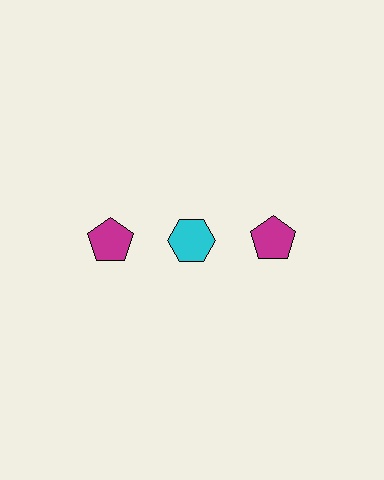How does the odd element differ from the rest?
It differs in both color (cyan instead of magenta) and shape (hexagon instead of pentagon).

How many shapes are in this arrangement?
There are 3 shapes arranged in a grid pattern.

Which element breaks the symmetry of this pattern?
The cyan hexagon in the top row, second from left column breaks the symmetry. All other shapes are magenta pentagons.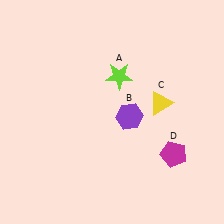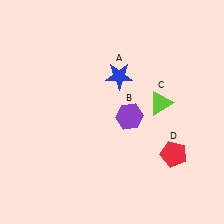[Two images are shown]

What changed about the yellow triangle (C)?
In Image 1, C is yellow. In Image 2, it changed to lime.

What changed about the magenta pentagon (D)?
In Image 1, D is magenta. In Image 2, it changed to red.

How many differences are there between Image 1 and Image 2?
There are 3 differences between the two images.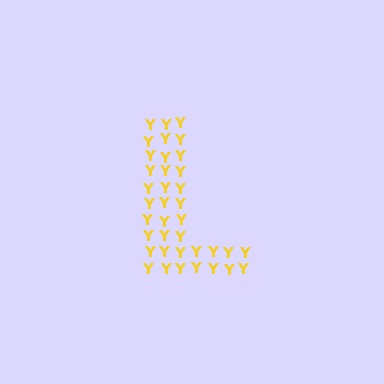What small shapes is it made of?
It is made of small letter Y's.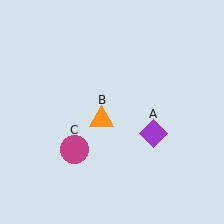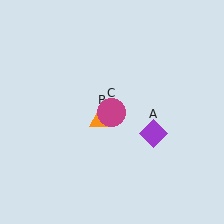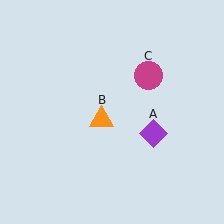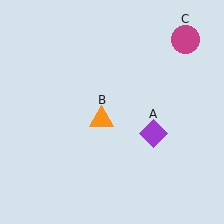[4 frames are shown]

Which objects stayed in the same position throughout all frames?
Purple diamond (object A) and orange triangle (object B) remained stationary.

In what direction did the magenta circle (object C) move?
The magenta circle (object C) moved up and to the right.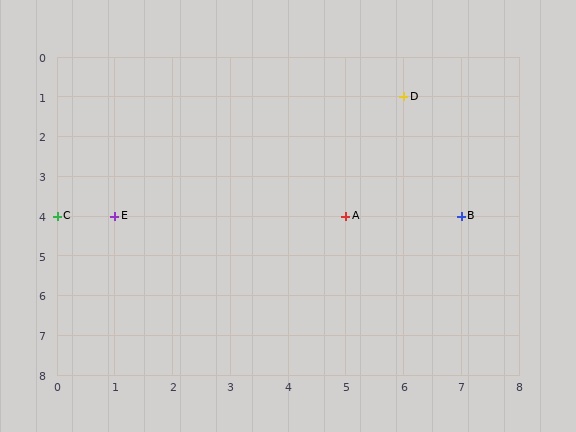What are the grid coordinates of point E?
Point E is at grid coordinates (1, 4).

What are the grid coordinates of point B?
Point B is at grid coordinates (7, 4).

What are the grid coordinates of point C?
Point C is at grid coordinates (0, 4).